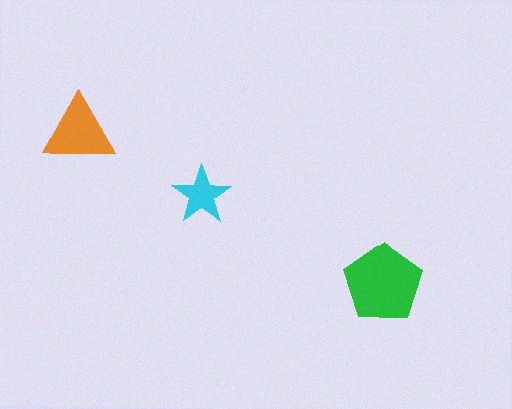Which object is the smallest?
The cyan star.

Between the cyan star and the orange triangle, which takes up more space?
The orange triangle.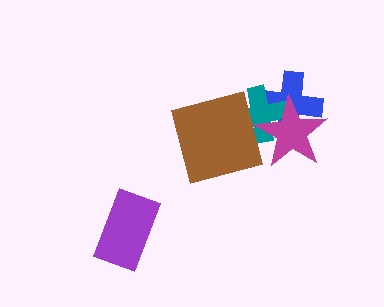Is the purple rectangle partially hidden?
No, no other shape covers it.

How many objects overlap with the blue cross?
2 objects overlap with the blue cross.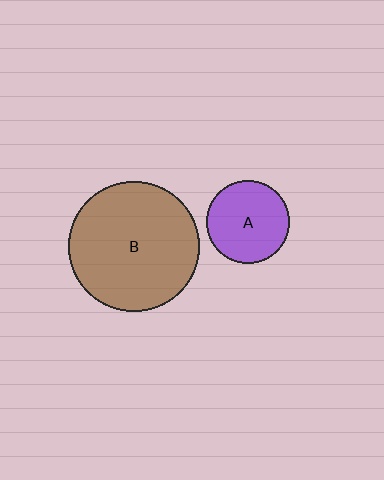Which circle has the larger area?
Circle B (brown).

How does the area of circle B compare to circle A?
Approximately 2.4 times.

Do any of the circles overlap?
No, none of the circles overlap.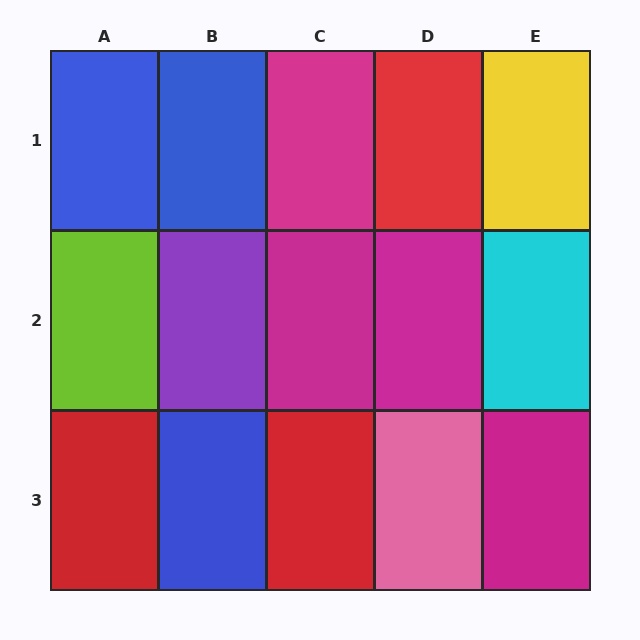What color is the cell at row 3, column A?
Red.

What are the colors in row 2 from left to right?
Lime, purple, magenta, magenta, cyan.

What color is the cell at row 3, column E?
Magenta.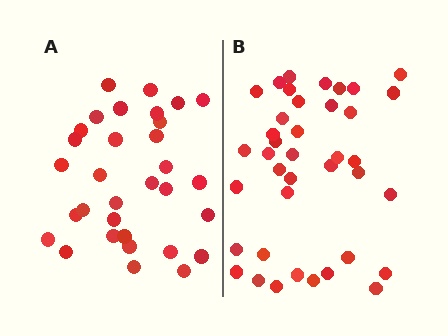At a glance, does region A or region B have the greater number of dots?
Region B (the right region) has more dots.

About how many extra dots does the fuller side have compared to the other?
Region B has roughly 8 or so more dots than region A.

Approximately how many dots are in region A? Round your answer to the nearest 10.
About 30 dots. (The exact count is 32, which rounds to 30.)